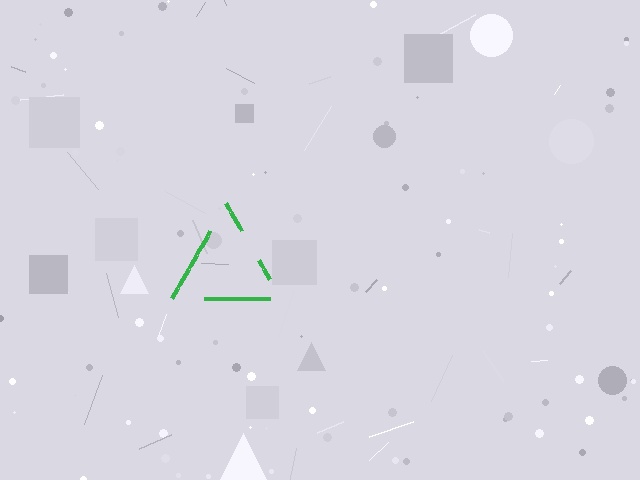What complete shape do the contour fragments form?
The contour fragments form a triangle.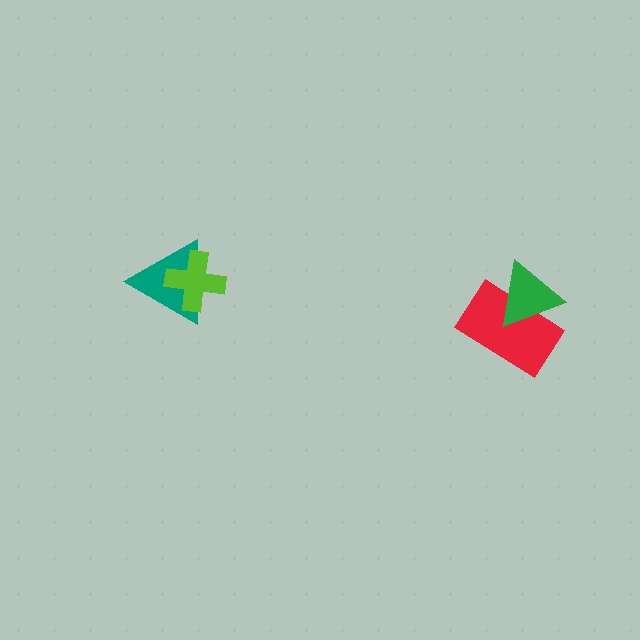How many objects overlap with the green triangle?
1 object overlaps with the green triangle.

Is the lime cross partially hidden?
No, no other shape covers it.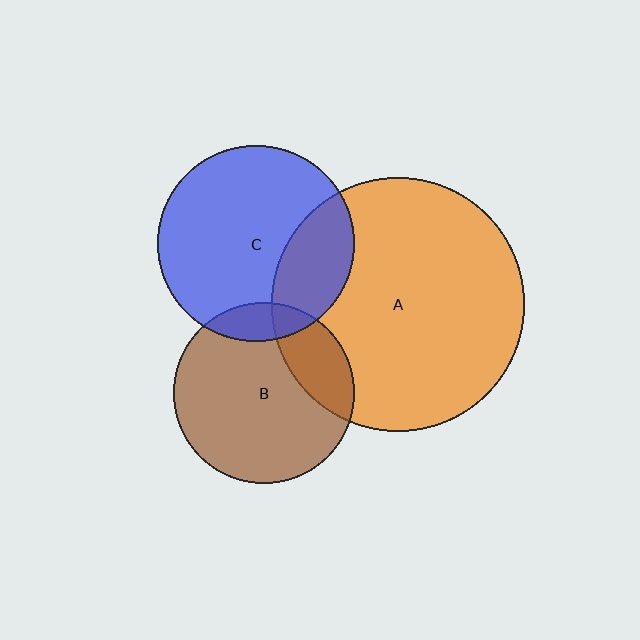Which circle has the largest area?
Circle A (orange).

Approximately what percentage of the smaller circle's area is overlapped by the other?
Approximately 25%.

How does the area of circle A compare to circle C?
Approximately 1.7 times.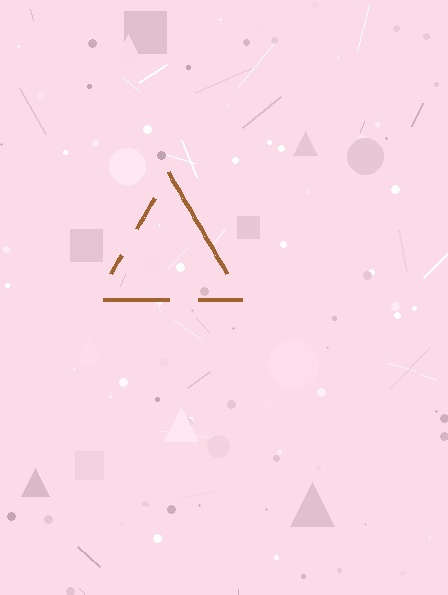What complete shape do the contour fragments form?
The contour fragments form a triangle.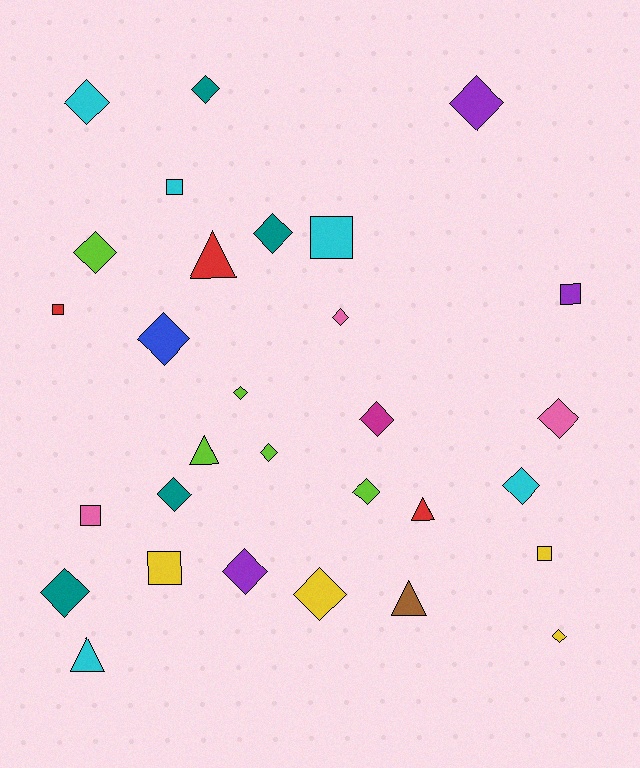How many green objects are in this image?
There are no green objects.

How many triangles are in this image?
There are 5 triangles.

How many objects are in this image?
There are 30 objects.